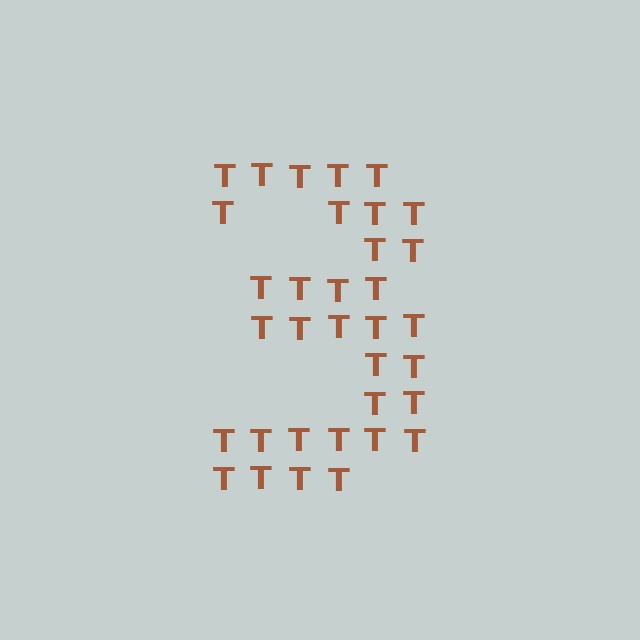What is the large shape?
The large shape is the digit 3.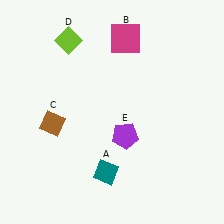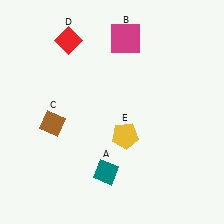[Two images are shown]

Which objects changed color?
D changed from lime to red. E changed from purple to yellow.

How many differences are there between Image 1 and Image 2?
There are 2 differences between the two images.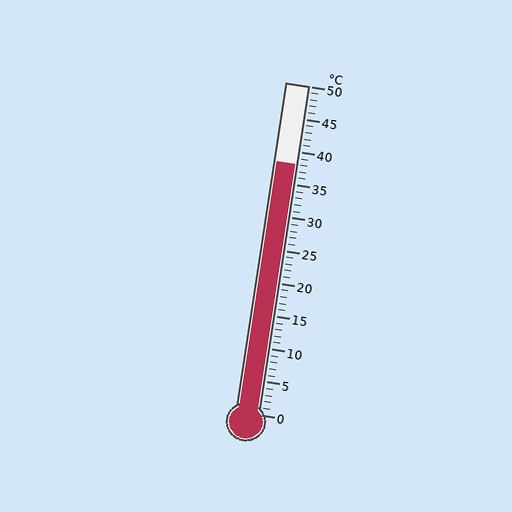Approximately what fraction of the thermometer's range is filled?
The thermometer is filled to approximately 75% of its range.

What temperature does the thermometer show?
The thermometer shows approximately 38°C.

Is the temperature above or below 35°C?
The temperature is above 35°C.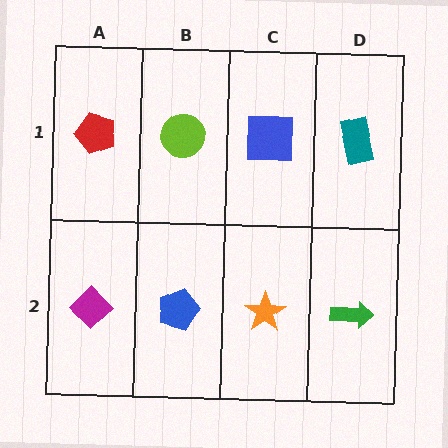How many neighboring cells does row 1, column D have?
2.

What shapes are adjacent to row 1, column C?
An orange star (row 2, column C), a lime circle (row 1, column B), a teal rectangle (row 1, column D).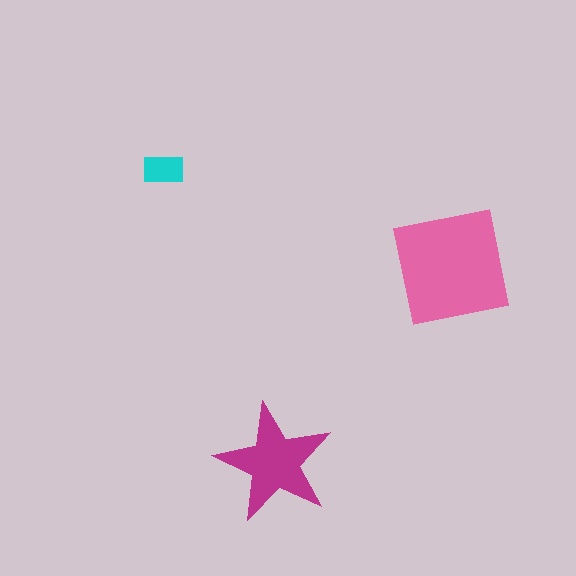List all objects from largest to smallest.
The pink square, the magenta star, the cyan rectangle.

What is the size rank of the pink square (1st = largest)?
1st.